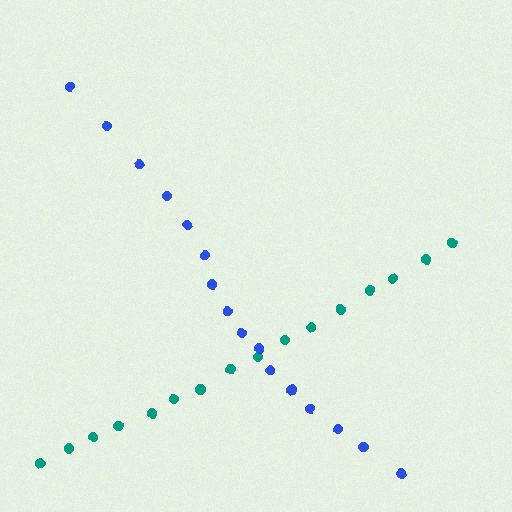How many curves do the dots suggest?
There are 2 distinct paths.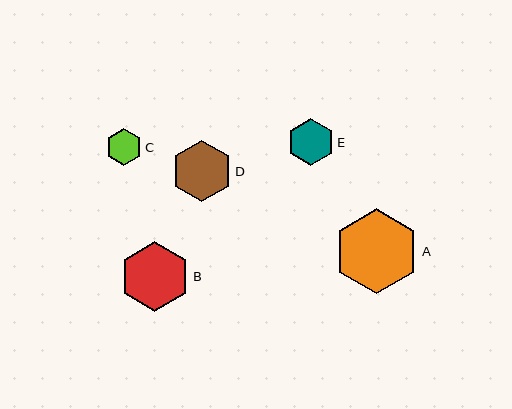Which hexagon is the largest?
Hexagon A is the largest with a size of approximately 85 pixels.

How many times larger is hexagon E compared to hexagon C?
Hexagon E is approximately 1.3 times the size of hexagon C.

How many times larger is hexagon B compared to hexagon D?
Hexagon B is approximately 1.1 times the size of hexagon D.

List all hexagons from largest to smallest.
From largest to smallest: A, B, D, E, C.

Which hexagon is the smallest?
Hexagon C is the smallest with a size of approximately 37 pixels.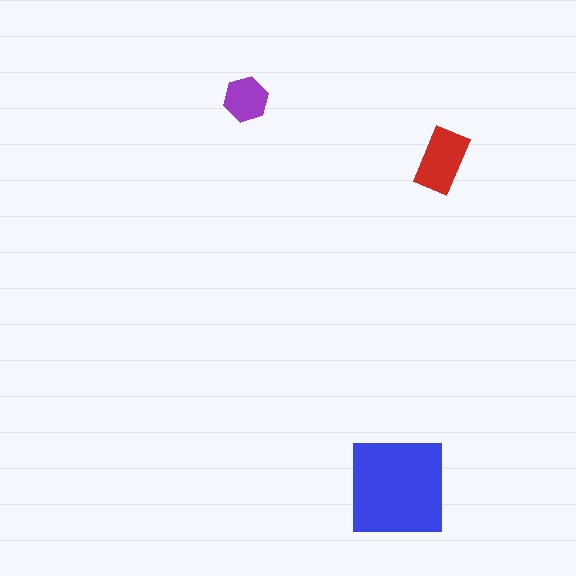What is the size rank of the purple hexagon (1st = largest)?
3rd.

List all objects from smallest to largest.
The purple hexagon, the red rectangle, the blue square.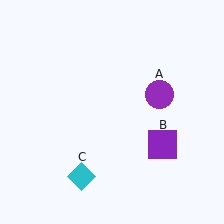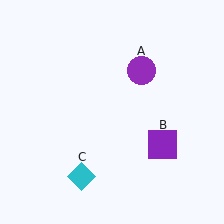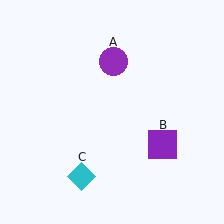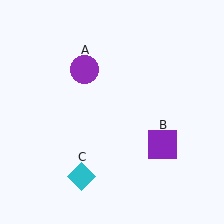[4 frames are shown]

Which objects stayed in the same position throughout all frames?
Purple square (object B) and cyan diamond (object C) remained stationary.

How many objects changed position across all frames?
1 object changed position: purple circle (object A).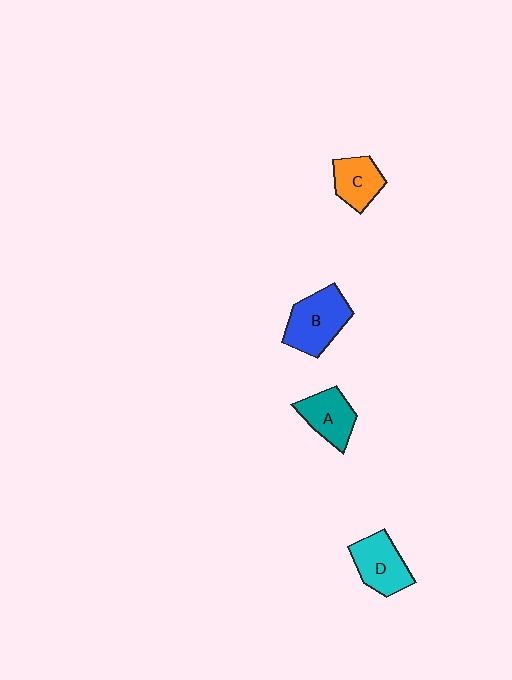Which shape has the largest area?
Shape B (blue).